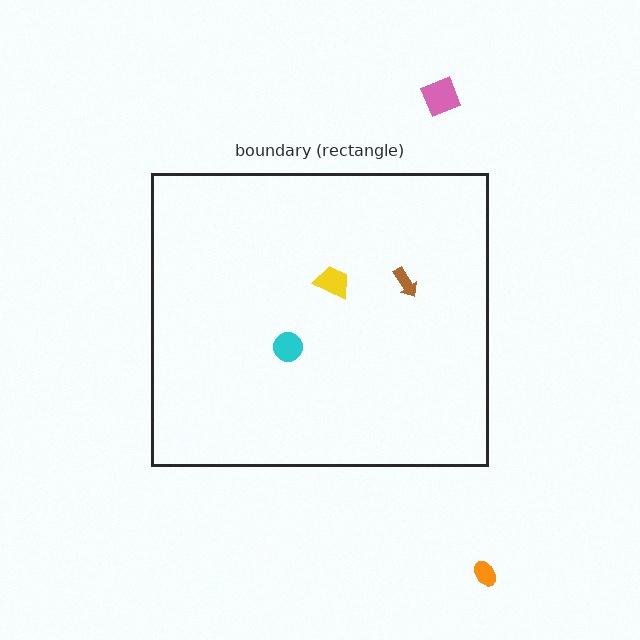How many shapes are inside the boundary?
3 inside, 2 outside.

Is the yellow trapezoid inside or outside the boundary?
Inside.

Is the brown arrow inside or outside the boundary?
Inside.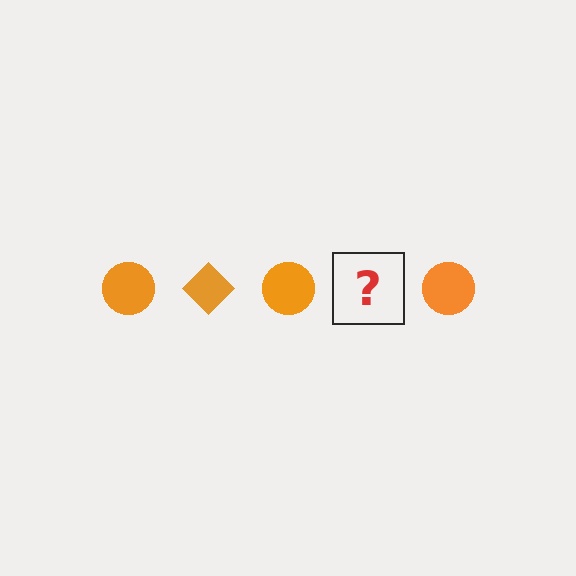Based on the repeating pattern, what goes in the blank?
The blank should be an orange diamond.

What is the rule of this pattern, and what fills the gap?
The rule is that the pattern cycles through circle, diamond shapes in orange. The gap should be filled with an orange diamond.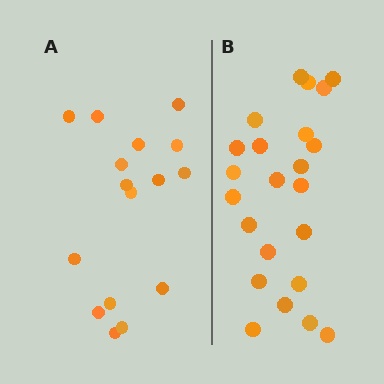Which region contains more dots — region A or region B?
Region B (the right region) has more dots.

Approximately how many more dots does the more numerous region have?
Region B has roughly 8 or so more dots than region A.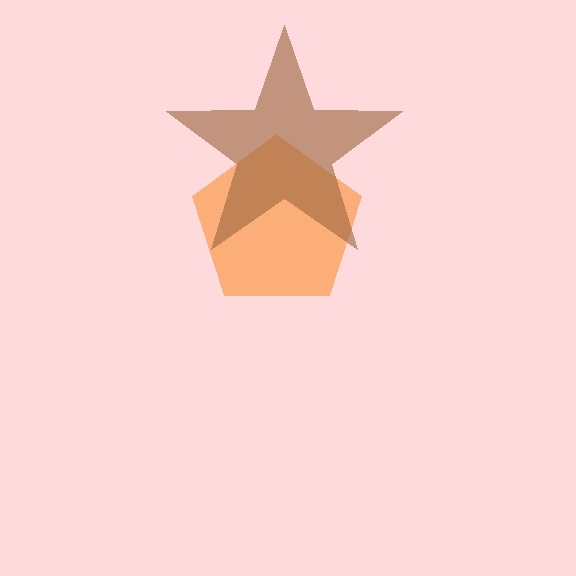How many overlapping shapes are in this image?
There are 2 overlapping shapes in the image.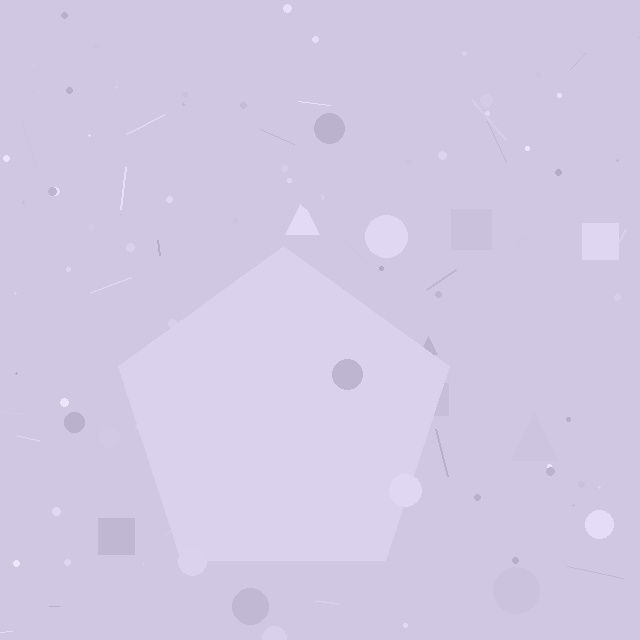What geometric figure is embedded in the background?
A pentagon is embedded in the background.